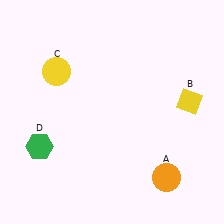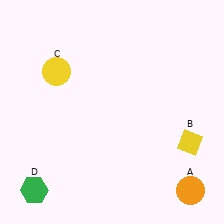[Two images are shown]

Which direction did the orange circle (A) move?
The orange circle (A) moved right.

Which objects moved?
The objects that moved are: the orange circle (A), the yellow diamond (B), the green hexagon (D).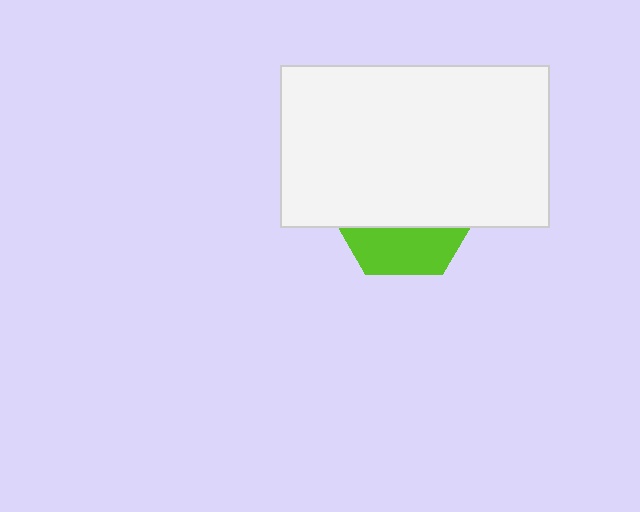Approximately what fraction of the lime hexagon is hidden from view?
Roughly 68% of the lime hexagon is hidden behind the white rectangle.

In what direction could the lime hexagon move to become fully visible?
The lime hexagon could move down. That would shift it out from behind the white rectangle entirely.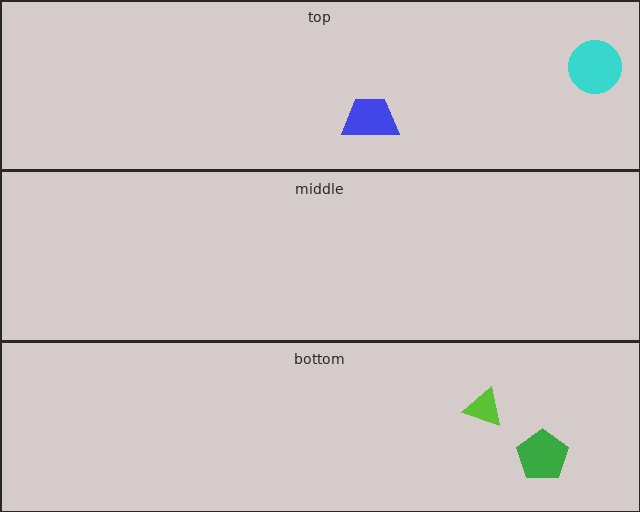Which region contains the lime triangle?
The bottom region.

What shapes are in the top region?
The blue trapezoid, the cyan circle.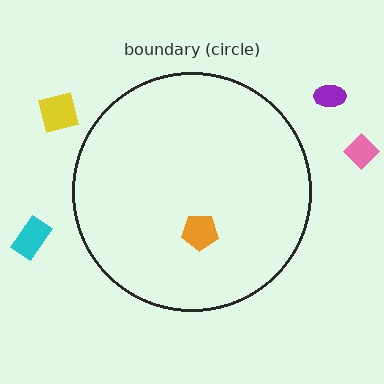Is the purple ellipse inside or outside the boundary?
Outside.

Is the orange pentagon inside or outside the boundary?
Inside.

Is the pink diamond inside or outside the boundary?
Outside.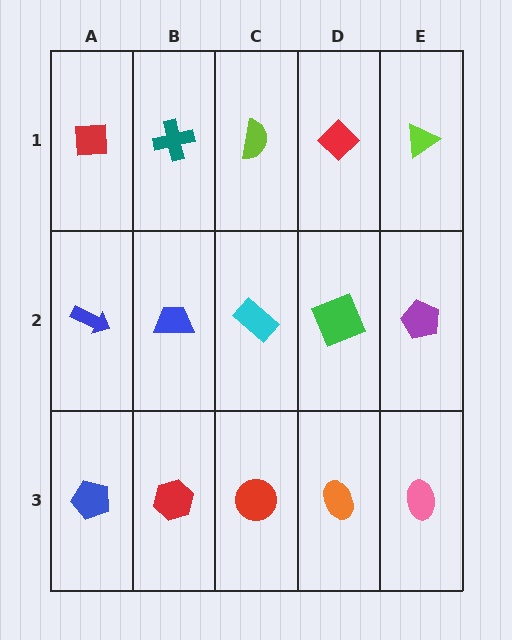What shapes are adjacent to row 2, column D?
A red diamond (row 1, column D), an orange ellipse (row 3, column D), a cyan rectangle (row 2, column C), a purple pentagon (row 2, column E).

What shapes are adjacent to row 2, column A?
A red square (row 1, column A), a blue pentagon (row 3, column A), a blue trapezoid (row 2, column B).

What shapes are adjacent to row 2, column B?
A teal cross (row 1, column B), a red hexagon (row 3, column B), a blue arrow (row 2, column A), a cyan rectangle (row 2, column C).